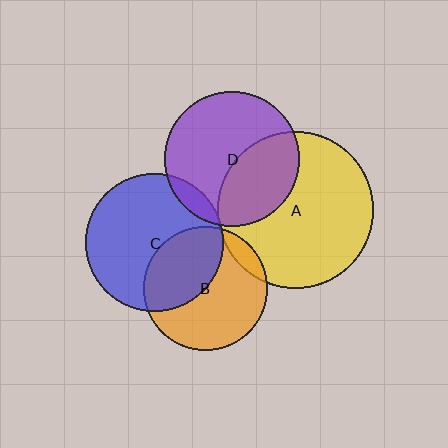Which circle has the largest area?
Circle A (yellow).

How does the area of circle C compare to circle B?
Approximately 1.2 times.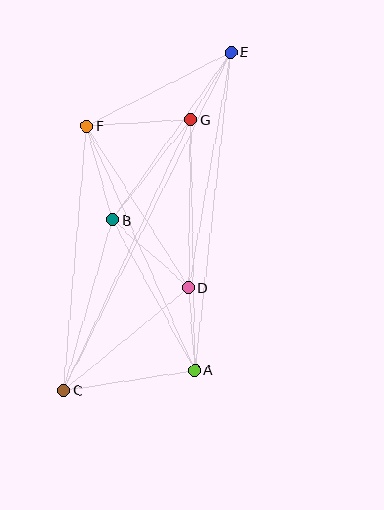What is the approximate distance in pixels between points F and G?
The distance between F and G is approximately 104 pixels.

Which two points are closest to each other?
Points E and G are closest to each other.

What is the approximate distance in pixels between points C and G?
The distance between C and G is approximately 299 pixels.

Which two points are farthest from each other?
Points C and E are farthest from each other.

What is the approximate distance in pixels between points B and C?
The distance between B and C is approximately 177 pixels.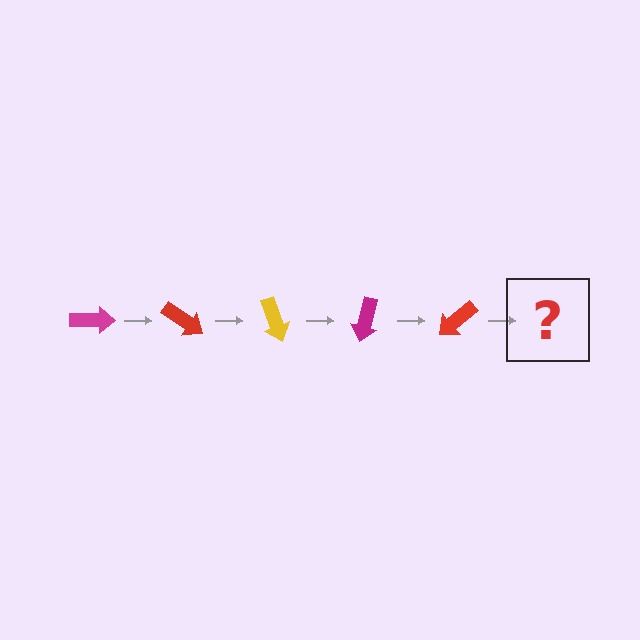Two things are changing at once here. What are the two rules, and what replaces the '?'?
The two rules are that it rotates 35 degrees each step and the color cycles through magenta, red, and yellow. The '?' should be a yellow arrow, rotated 175 degrees from the start.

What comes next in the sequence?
The next element should be a yellow arrow, rotated 175 degrees from the start.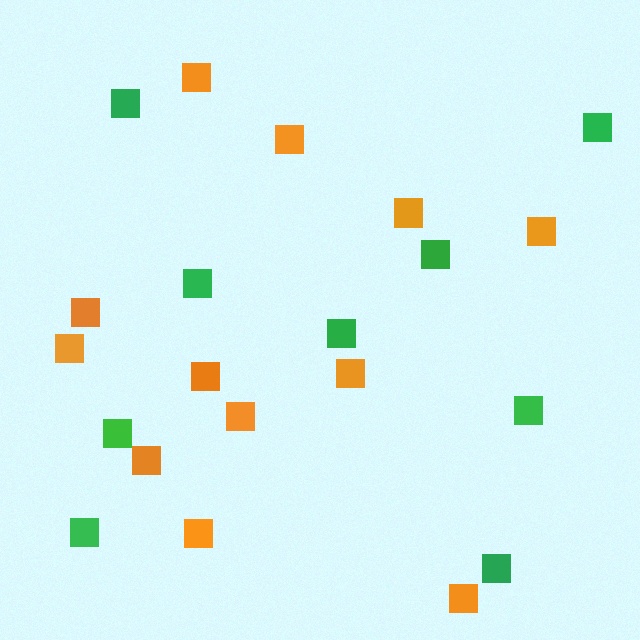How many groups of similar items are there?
There are 2 groups: one group of green squares (9) and one group of orange squares (12).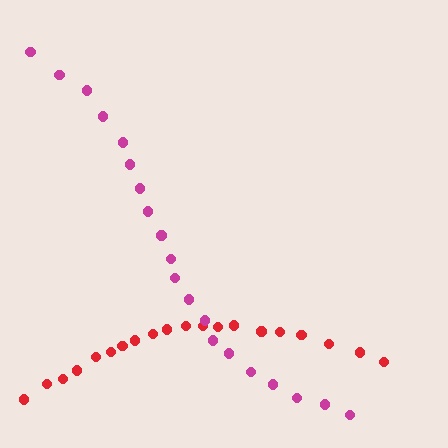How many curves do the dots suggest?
There are 2 distinct paths.